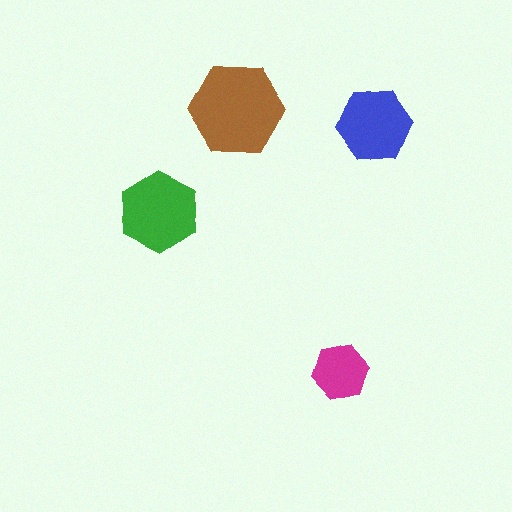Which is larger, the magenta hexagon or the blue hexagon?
The blue one.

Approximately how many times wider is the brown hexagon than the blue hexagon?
About 1.5 times wider.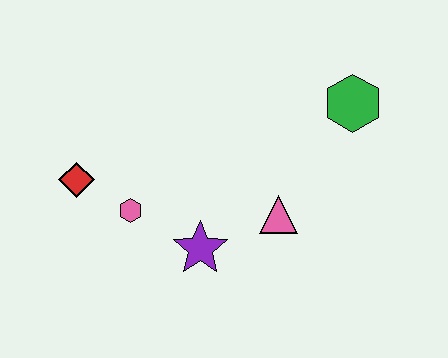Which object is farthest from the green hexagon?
The red diamond is farthest from the green hexagon.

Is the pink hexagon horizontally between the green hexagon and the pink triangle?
No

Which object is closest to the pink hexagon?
The red diamond is closest to the pink hexagon.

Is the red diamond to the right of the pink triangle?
No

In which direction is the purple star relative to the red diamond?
The purple star is to the right of the red diamond.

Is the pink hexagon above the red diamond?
No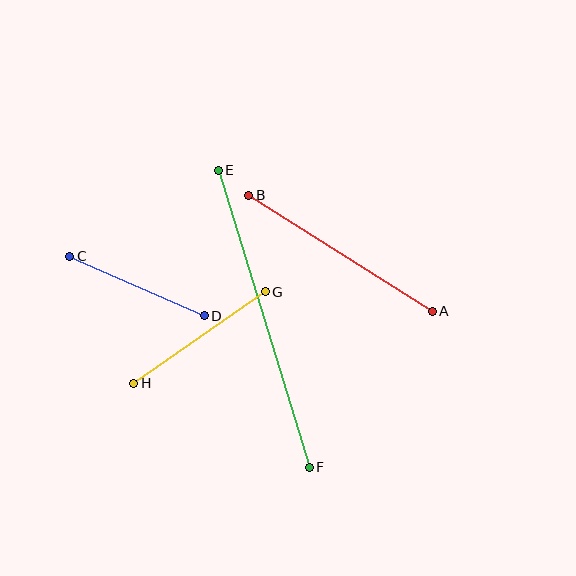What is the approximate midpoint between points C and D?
The midpoint is at approximately (137, 286) pixels.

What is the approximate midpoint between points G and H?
The midpoint is at approximately (199, 338) pixels.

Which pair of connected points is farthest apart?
Points E and F are farthest apart.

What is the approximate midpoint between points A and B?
The midpoint is at approximately (341, 253) pixels.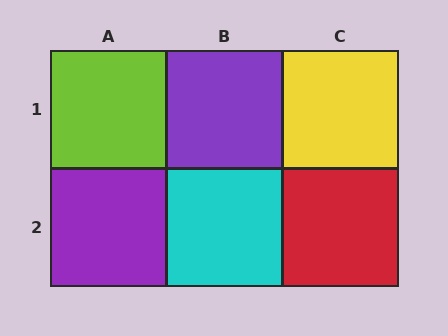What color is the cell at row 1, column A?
Lime.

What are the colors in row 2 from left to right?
Purple, cyan, red.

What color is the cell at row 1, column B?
Purple.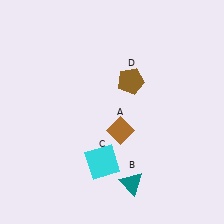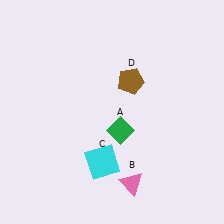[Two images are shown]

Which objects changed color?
A changed from brown to green. B changed from teal to pink.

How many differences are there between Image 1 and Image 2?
There are 2 differences between the two images.